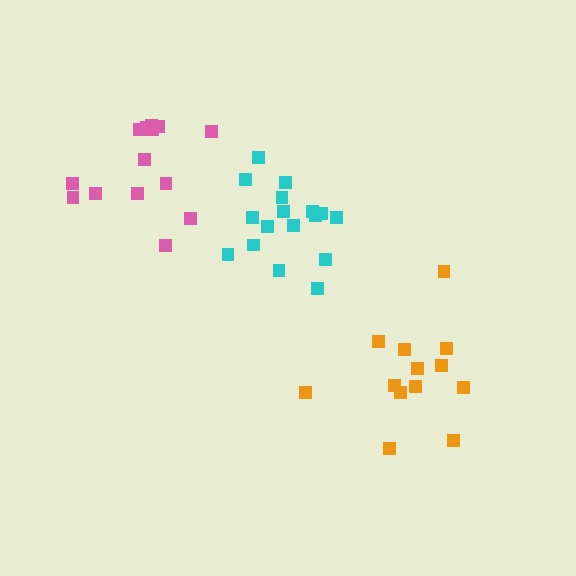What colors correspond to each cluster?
The clusters are colored: cyan, orange, pink.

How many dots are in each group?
Group 1: 17 dots, Group 2: 13 dots, Group 3: 14 dots (44 total).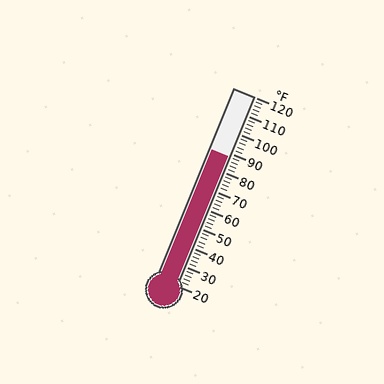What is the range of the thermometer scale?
The thermometer scale ranges from 20°F to 120°F.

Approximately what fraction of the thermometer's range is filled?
The thermometer is filled to approximately 70% of its range.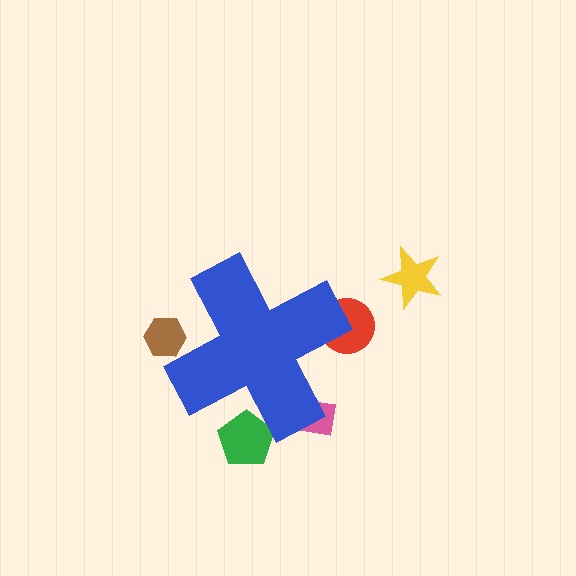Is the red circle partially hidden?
Yes, the red circle is partially hidden behind the blue cross.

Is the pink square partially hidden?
Yes, the pink square is partially hidden behind the blue cross.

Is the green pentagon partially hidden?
Yes, the green pentagon is partially hidden behind the blue cross.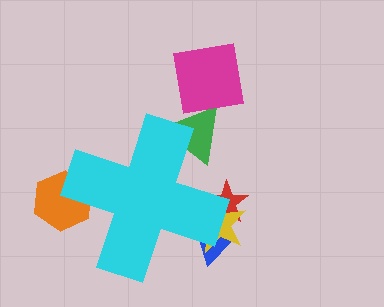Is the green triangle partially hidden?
Yes, the green triangle is partially hidden behind the cyan cross.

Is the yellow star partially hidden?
Yes, the yellow star is partially hidden behind the cyan cross.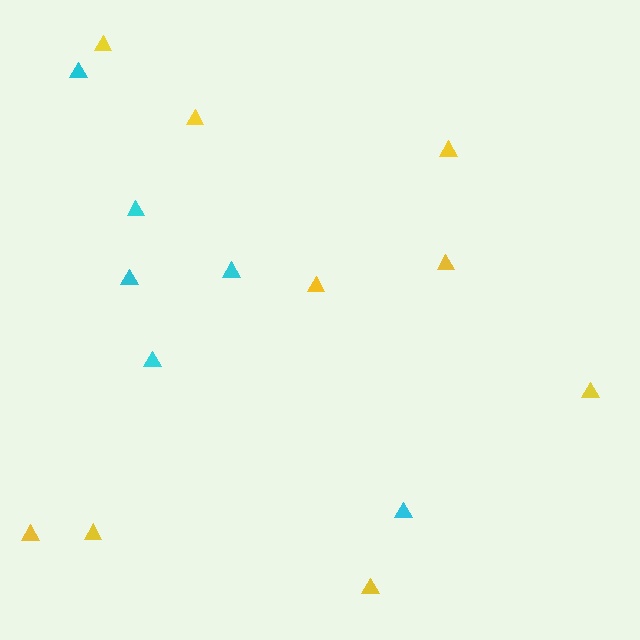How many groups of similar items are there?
There are 2 groups: one group of cyan triangles (6) and one group of yellow triangles (9).